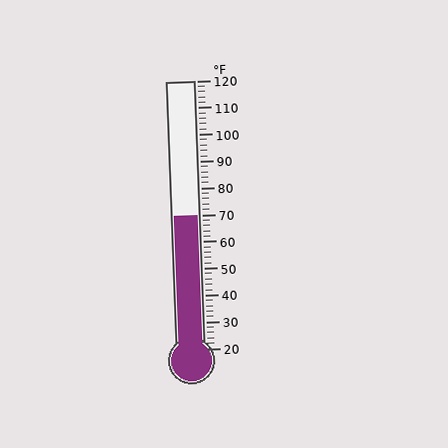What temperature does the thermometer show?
The thermometer shows approximately 70°F.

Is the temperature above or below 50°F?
The temperature is above 50°F.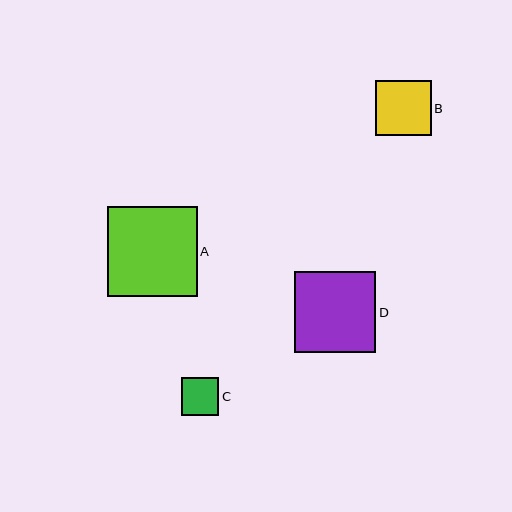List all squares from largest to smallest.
From largest to smallest: A, D, B, C.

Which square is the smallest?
Square C is the smallest with a size of approximately 37 pixels.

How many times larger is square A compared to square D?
Square A is approximately 1.1 times the size of square D.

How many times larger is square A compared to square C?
Square A is approximately 2.4 times the size of square C.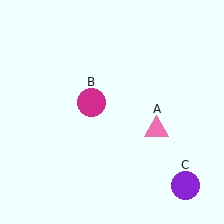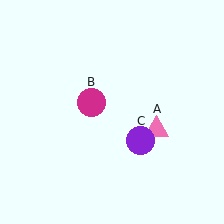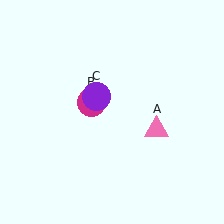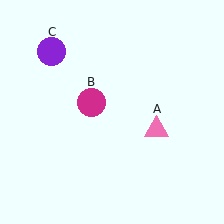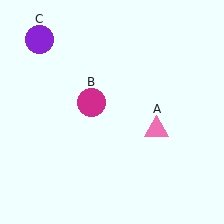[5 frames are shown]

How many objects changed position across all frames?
1 object changed position: purple circle (object C).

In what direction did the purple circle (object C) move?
The purple circle (object C) moved up and to the left.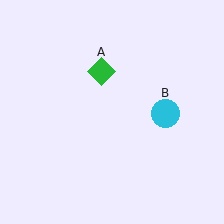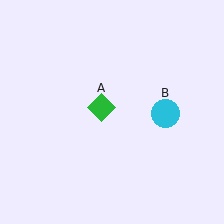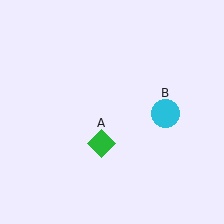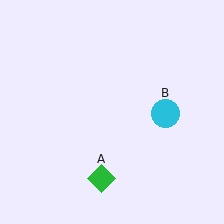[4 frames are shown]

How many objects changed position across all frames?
1 object changed position: green diamond (object A).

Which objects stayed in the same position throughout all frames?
Cyan circle (object B) remained stationary.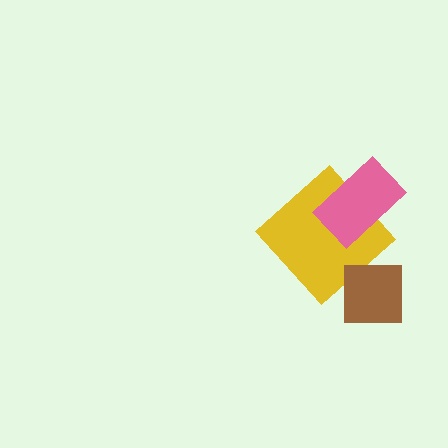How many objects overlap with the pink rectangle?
1 object overlaps with the pink rectangle.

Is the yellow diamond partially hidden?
Yes, it is partially covered by another shape.